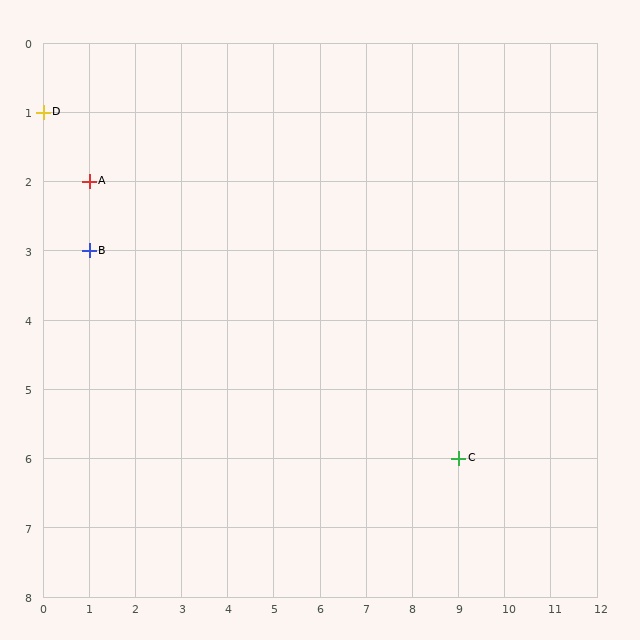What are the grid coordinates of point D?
Point D is at grid coordinates (0, 1).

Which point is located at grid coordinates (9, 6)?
Point C is at (9, 6).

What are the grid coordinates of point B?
Point B is at grid coordinates (1, 3).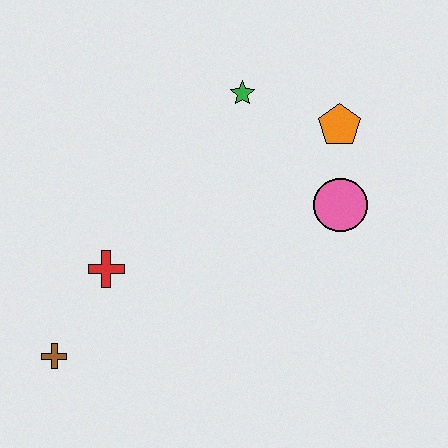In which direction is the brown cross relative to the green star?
The brown cross is below the green star.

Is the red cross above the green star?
No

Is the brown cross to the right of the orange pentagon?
No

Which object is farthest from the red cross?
The orange pentagon is farthest from the red cross.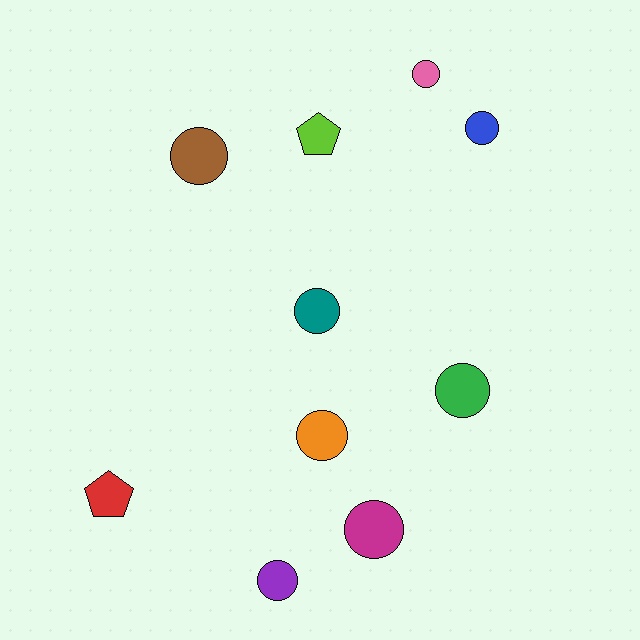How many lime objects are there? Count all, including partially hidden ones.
There is 1 lime object.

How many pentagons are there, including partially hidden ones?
There are 2 pentagons.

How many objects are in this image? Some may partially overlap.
There are 10 objects.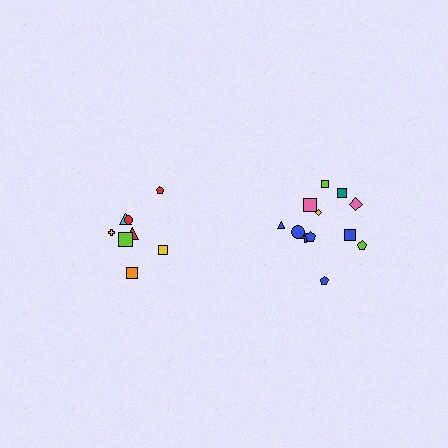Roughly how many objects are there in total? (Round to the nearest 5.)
Roughly 20 objects in total.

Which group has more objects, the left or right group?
The right group.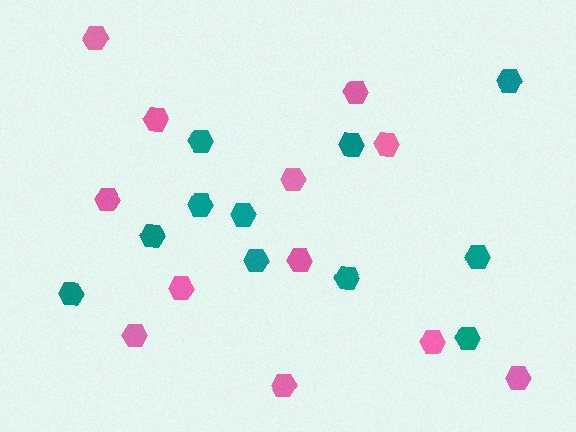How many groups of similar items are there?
There are 2 groups: one group of pink hexagons (12) and one group of teal hexagons (11).